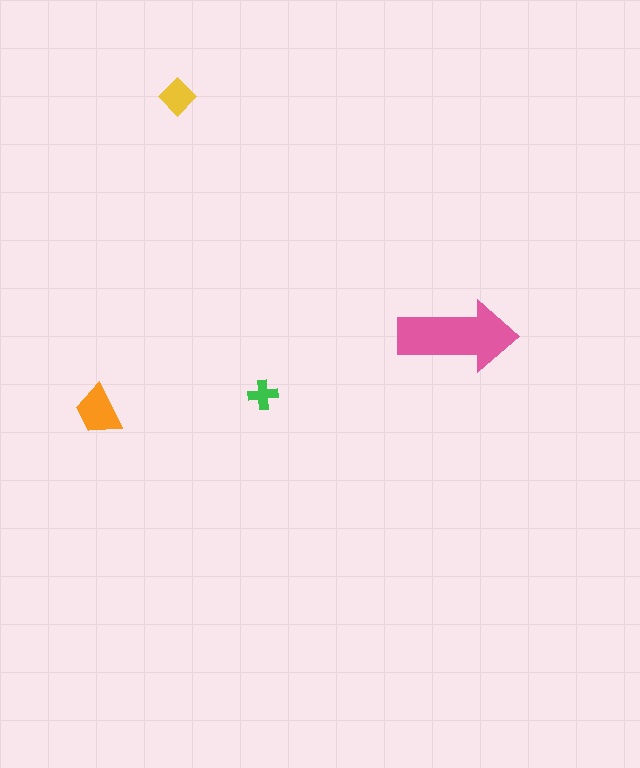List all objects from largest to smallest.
The pink arrow, the orange trapezoid, the yellow diamond, the green cross.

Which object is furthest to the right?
The pink arrow is rightmost.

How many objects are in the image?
There are 4 objects in the image.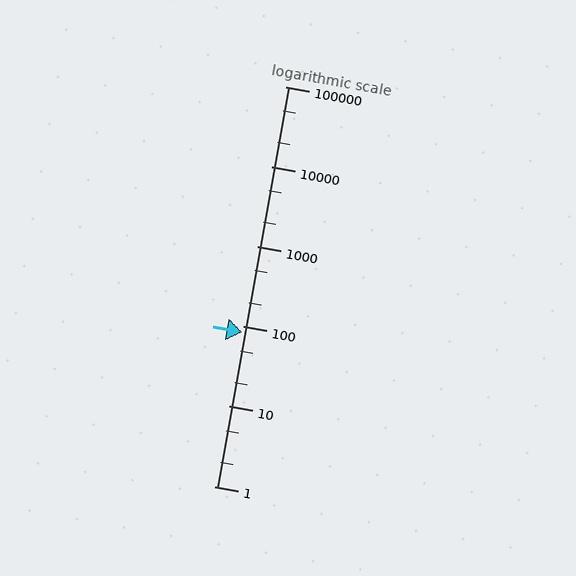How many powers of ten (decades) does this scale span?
The scale spans 5 decades, from 1 to 100000.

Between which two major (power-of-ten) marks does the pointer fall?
The pointer is between 10 and 100.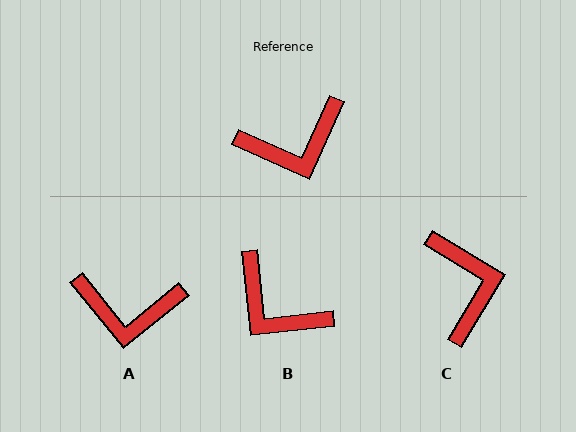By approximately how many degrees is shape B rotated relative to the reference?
Approximately 59 degrees clockwise.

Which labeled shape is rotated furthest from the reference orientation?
C, about 83 degrees away.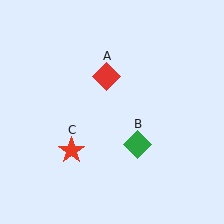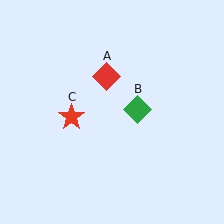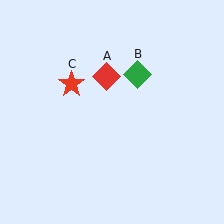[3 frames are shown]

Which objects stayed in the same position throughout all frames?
Red diamond (object A) remained stationary.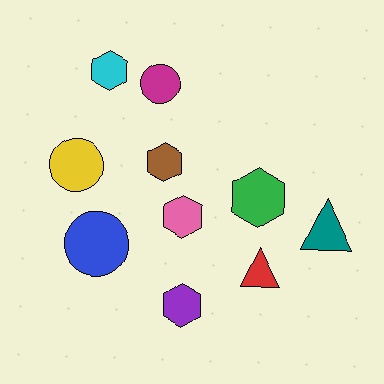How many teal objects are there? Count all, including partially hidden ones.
There is 1 teal object.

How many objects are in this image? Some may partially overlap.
There are 10 objects.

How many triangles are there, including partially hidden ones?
There are 2 triangles.